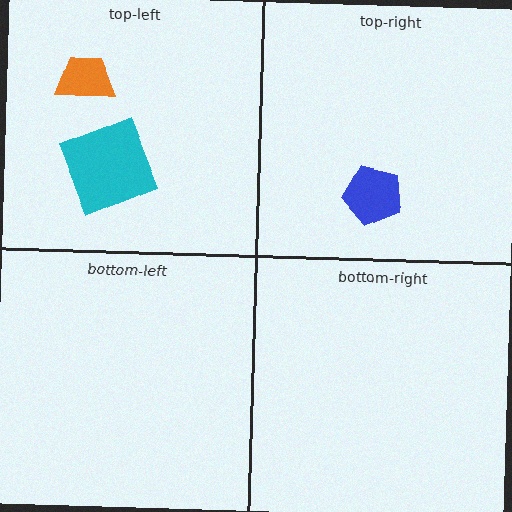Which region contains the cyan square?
The top-left region.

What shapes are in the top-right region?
The blue pentagon.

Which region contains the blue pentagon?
The top-right region.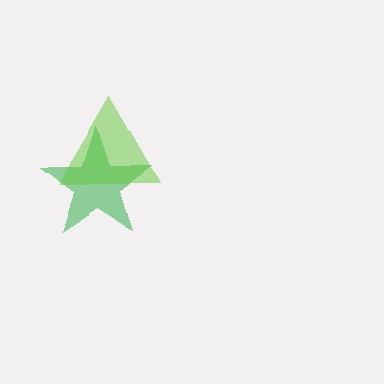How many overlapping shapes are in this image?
There are 2 overlapping shapes in the image.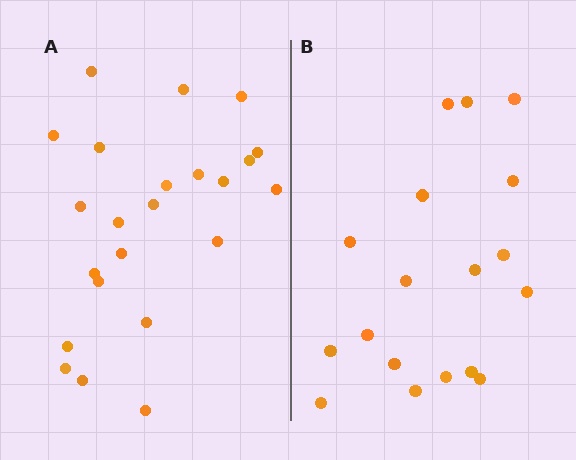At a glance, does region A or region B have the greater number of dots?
Region A (the left region) has more dots.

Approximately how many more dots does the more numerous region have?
Region A has about 5 more dots than region B.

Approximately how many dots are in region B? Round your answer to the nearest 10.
About 20 dots. (The exact count is 18, which rounds to 20.)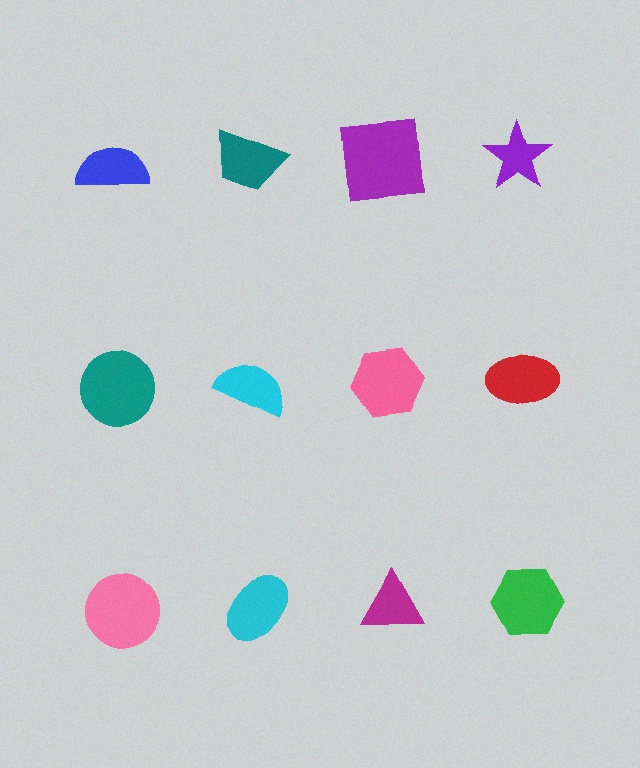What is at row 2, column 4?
A red ellipse.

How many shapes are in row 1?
4 shapes.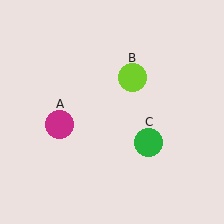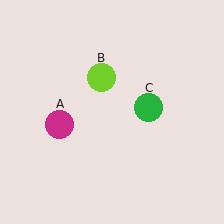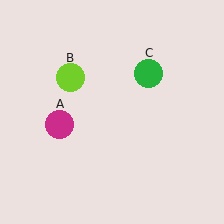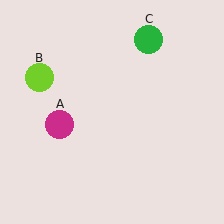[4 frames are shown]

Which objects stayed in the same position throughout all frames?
Magenta circle (object A) remained stationary.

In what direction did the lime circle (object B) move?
The lime circle (object B) moved left.